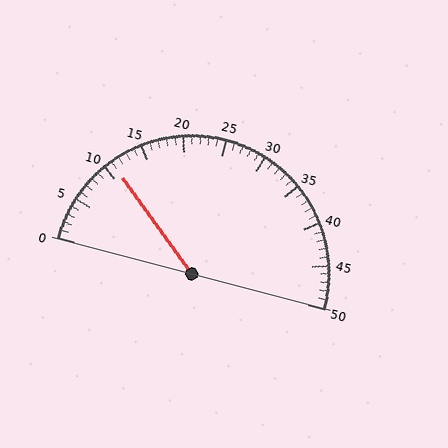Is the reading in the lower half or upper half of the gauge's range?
The reading is in the lower half of the range (0 to 50).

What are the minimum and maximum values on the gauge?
The gauge ranges from 0 to 50.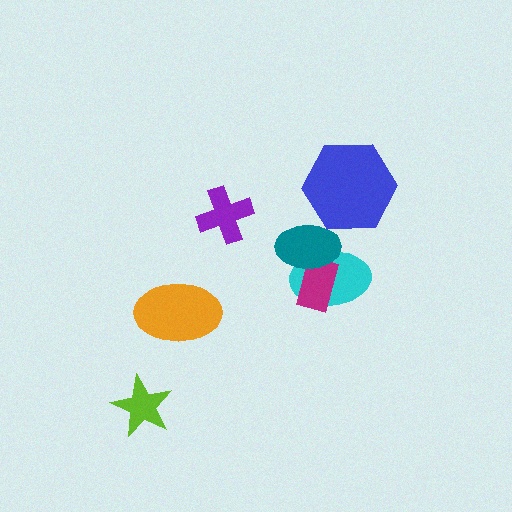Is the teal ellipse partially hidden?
Yes, it is partially covered by another shape.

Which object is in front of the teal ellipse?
The blue hexagon is in front of the teal ellipse.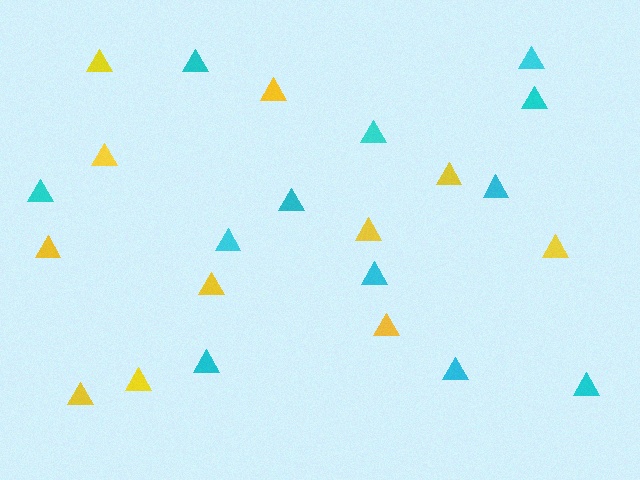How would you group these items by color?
There are 2 groups: one group of yellow triangles (11) and one group of cyan triangles (12).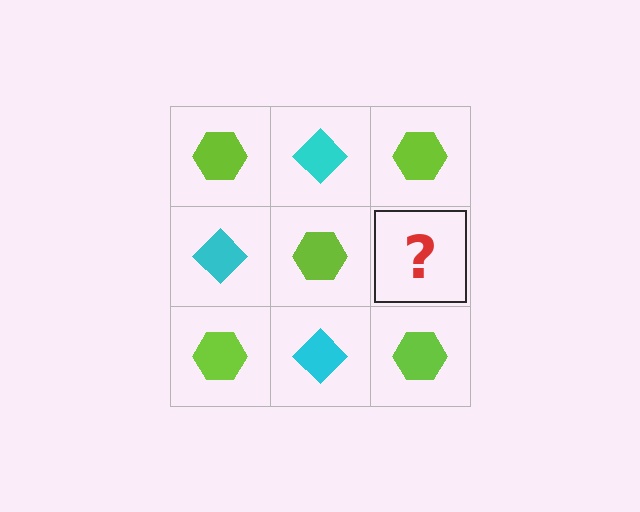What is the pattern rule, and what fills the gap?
The rule is that it alternates lime hexagon and cyan diamond in a checkerboard pattern. The gap should be filled with a cyan diamond.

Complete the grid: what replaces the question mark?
The question mark should be replaced with a cyan diamond.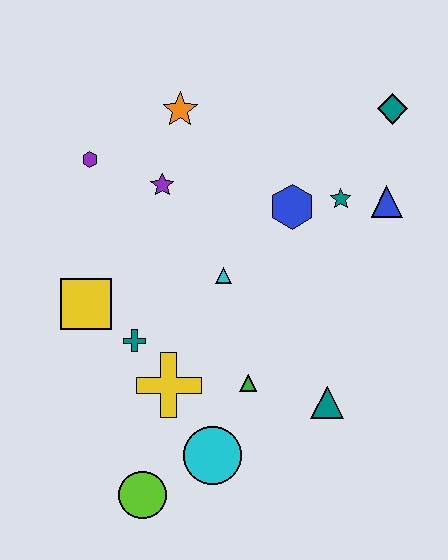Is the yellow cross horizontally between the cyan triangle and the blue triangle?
No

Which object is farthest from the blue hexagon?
The lime circle is farthest from the blue hexagon.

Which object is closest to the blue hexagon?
The teal star is closest to the blue hexagon.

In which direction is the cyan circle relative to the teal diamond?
The cyan circle is below the teal diamond.